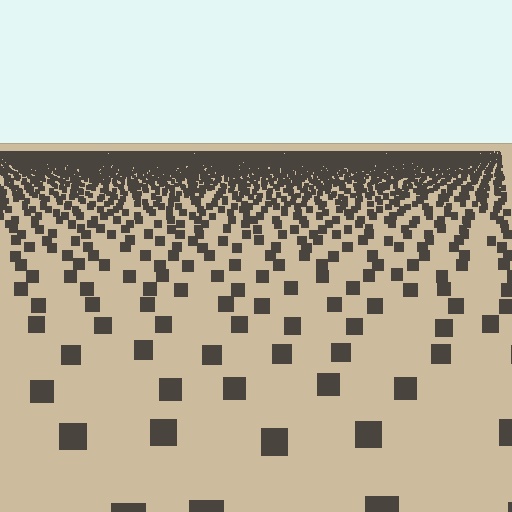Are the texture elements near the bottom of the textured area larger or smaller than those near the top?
Larger. Near the bottom, elements are closer to the viewer and appear at a bigger on-screen size.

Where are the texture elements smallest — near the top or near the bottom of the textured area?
Near the top.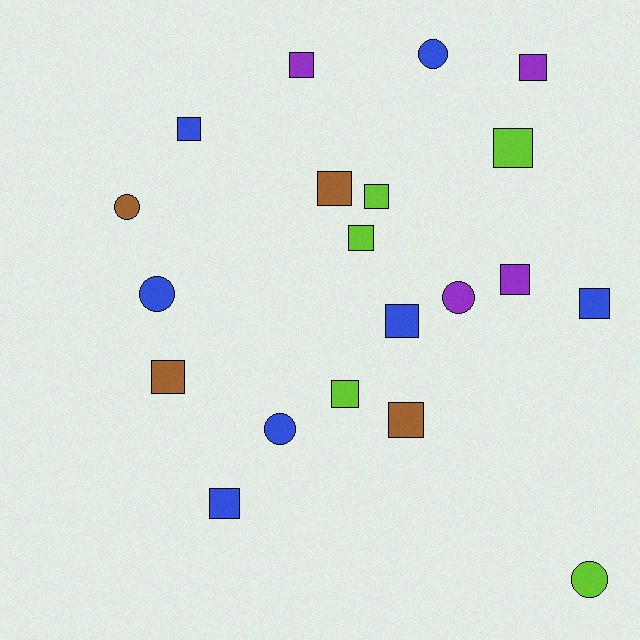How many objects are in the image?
There are 20 objects.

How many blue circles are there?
There are 3 blue circles.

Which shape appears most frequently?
Square, with 14 objects.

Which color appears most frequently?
Blue, with 7 objects.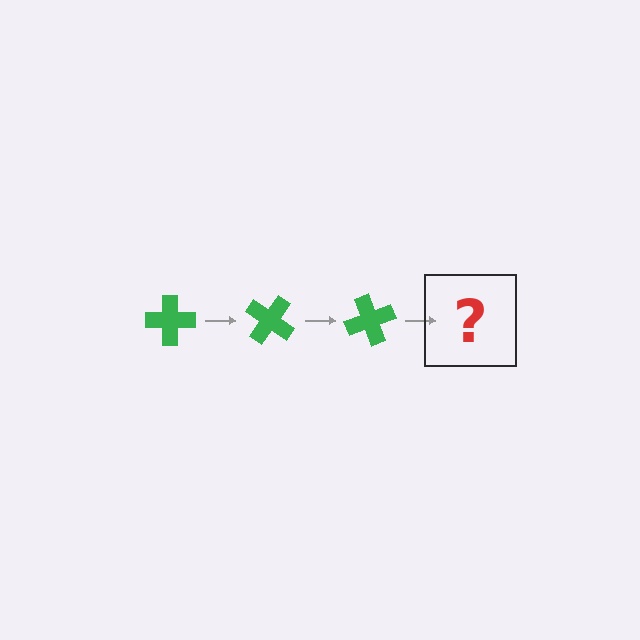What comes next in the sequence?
The next element should be a green cross rotated 105 degrees.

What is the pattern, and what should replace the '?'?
The pattern is that the cross rotates 35 degrees each step. The '?' should be a green cross rotated 105 degrees.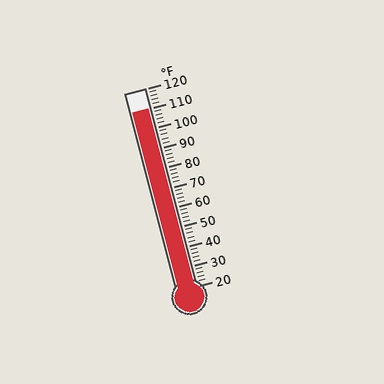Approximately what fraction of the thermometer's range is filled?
The thermometer is filled to approximately 90% of its range.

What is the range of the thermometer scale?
The thermometer scale ranges from 20°F to 120°F.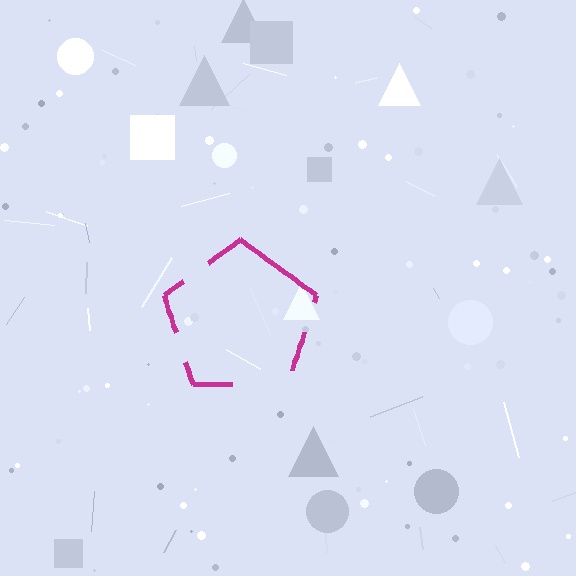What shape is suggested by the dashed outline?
The dashed outline suggests a pentagon.